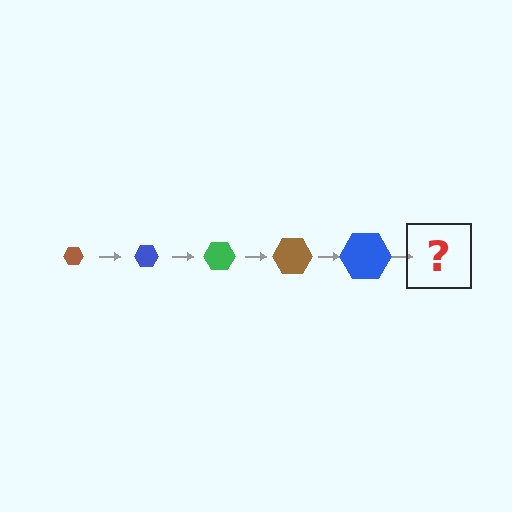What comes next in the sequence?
The next element should be a green hexagon, larger than the previous one.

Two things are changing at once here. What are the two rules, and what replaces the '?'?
The two rules are that the hexagon grows larger each step and the color cycles through brown, blue, and green. The '?' should be a green hexagon, larger than the previous one.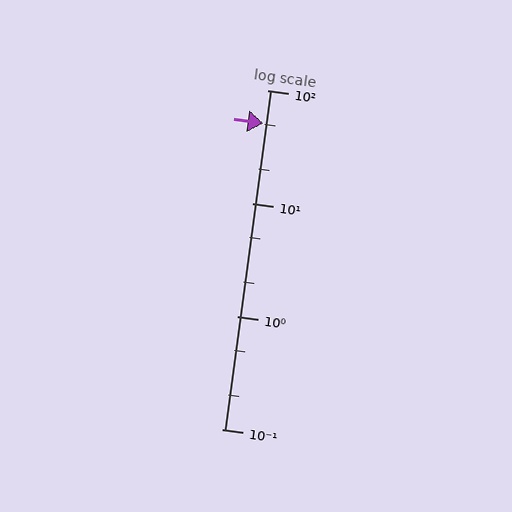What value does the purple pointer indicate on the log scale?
The pointer indicates approximately 51.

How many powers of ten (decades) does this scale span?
The scale spans 3 decades, from 0.1 to 100.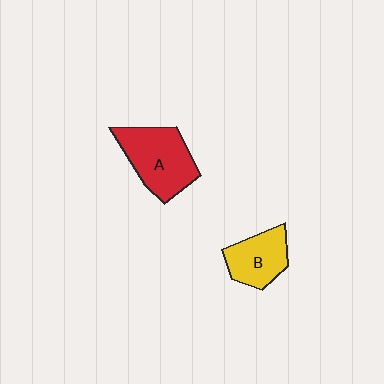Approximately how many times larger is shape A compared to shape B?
Approximately 1.4 times.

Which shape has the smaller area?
Shape B (yellow).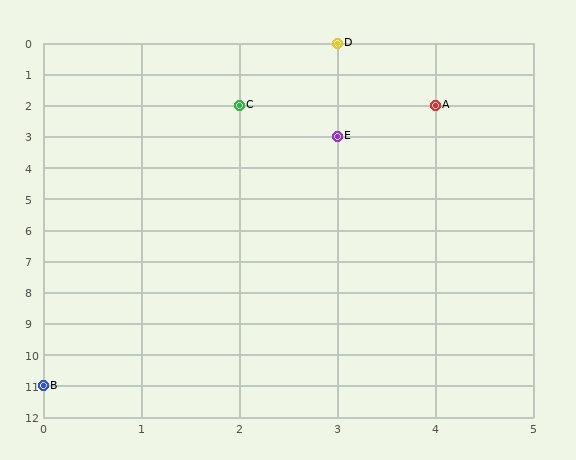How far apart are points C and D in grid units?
Points C and D are 1 column and 2 rows apart (about 2.2 grid units diagonally).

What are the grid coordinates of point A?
Point A is at grid coordinates (4, 2).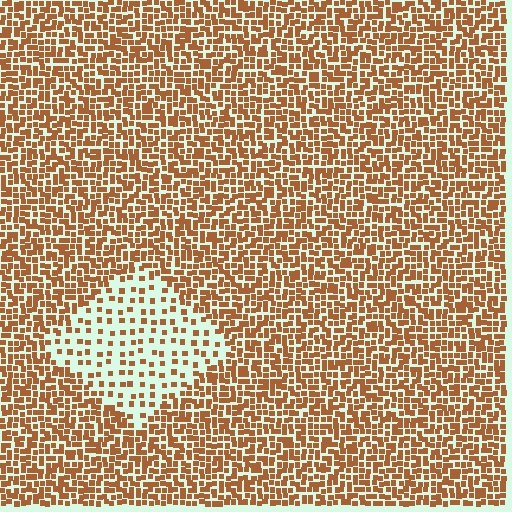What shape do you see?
I see a diamond.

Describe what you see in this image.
The image contains small brown elements arranged at two different densities. A diamond-shaped region is visible where the elements are less densely packed than the surrounding area.